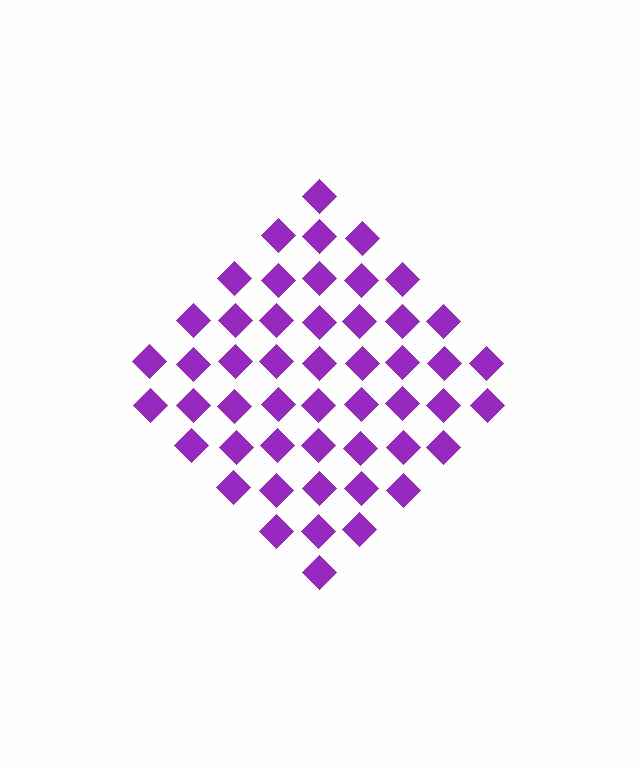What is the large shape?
The large shape is a diamond.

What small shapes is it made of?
It is made of small diamonds.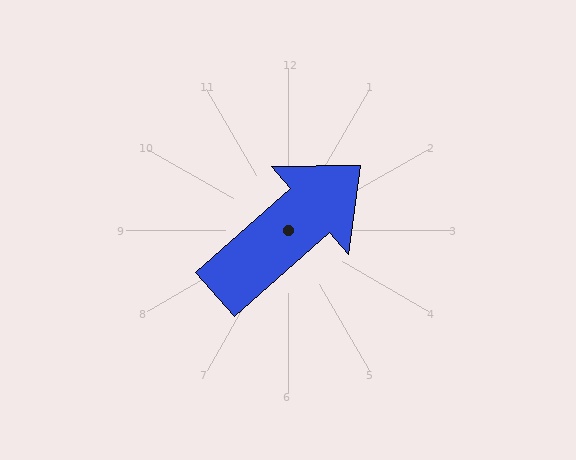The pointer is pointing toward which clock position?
Roughly 2 o'clock.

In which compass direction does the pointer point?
Northeast.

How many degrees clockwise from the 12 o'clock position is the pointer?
Approximately 49 degrees.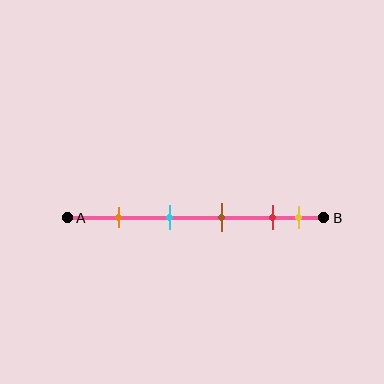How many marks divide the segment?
There are 5 marks dividing the segment.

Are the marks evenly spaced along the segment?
No, the marks are not evenly spaced.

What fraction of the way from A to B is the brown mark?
The brown mark is approximately 60% (0.6) of the way from A to B.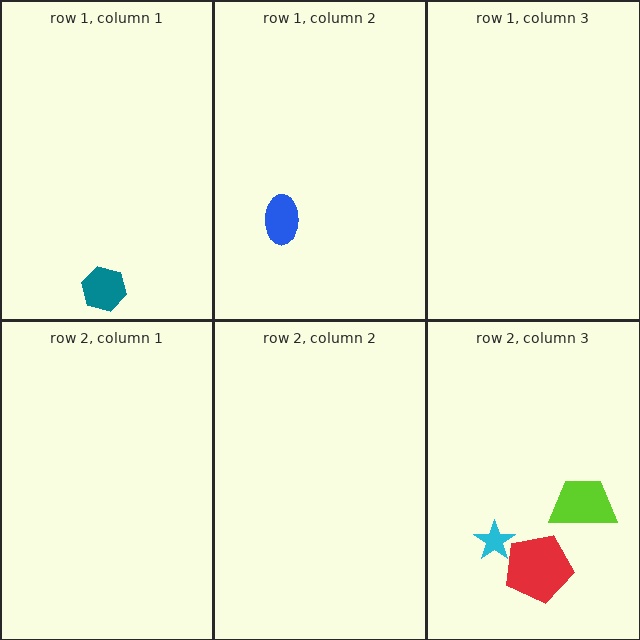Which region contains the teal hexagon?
The row 1, column 1 region.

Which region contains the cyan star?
The row 2, column 3 region.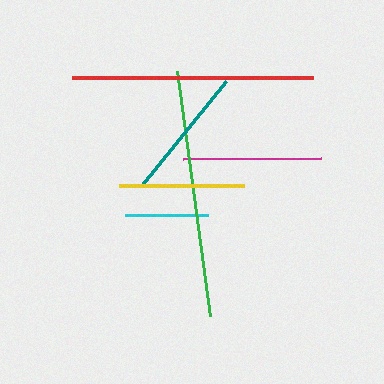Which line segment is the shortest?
The cyan line is the shortest at approximately 83 pixels.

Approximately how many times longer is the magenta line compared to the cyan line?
The magenta line is approximately 1.7 times the length of the cyan line.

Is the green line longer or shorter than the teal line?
The green line is longer than the teal line.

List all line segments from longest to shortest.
From longest to shortest: green, red, magenta, teal, yellow, cyan.